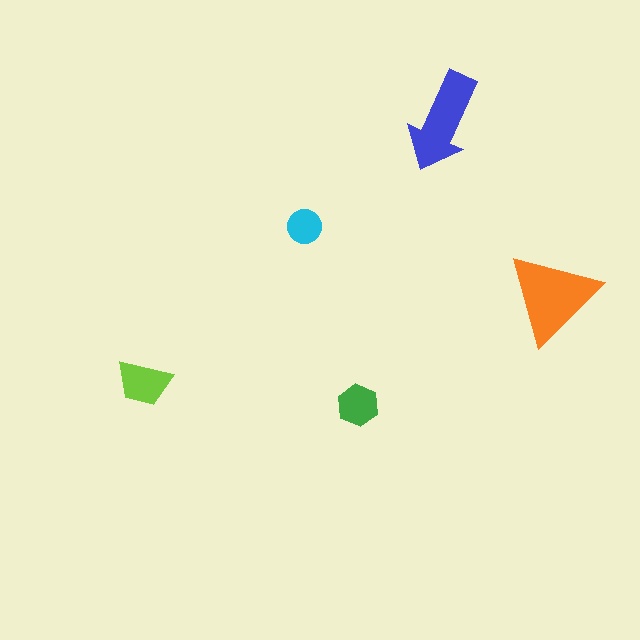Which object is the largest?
The orange triangle.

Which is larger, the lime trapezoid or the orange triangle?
The orange triangle.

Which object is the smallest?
The cyan circle.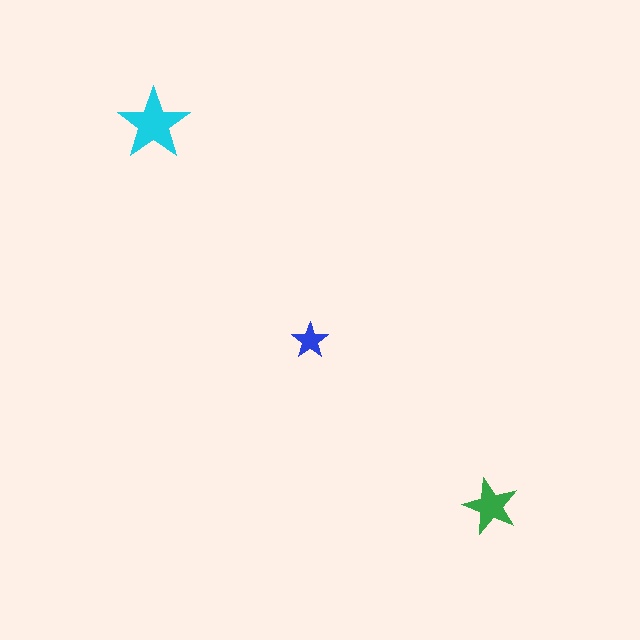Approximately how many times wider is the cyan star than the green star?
About 1.5 times wider.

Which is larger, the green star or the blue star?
The green one.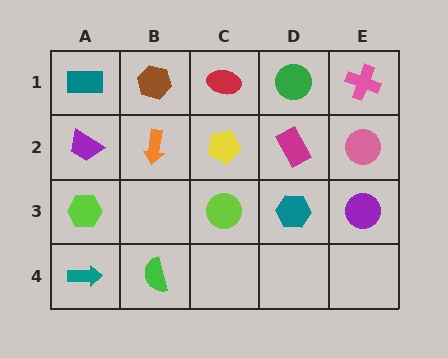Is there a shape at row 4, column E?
No, that cell is empty.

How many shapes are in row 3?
4 shapes.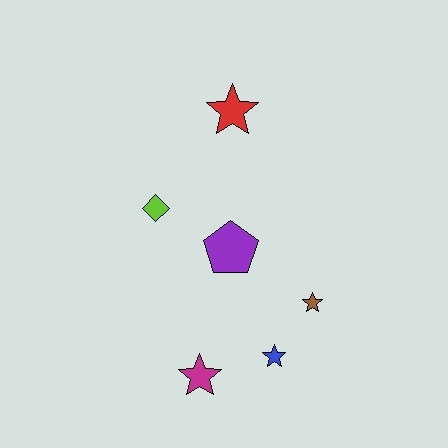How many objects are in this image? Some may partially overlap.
There are 6 objects.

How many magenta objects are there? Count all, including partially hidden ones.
There is 1 magenta object.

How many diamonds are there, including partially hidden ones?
There is 1 diamond.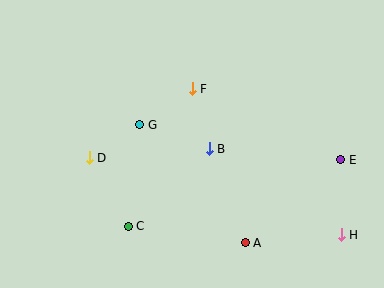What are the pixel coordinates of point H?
Point H is at (341, 235).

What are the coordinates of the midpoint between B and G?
The midpoint between B and G is at (174, 137).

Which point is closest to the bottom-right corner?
Point H is closest to the bottom-right corner.